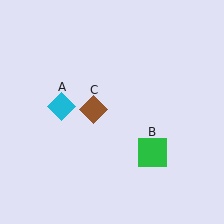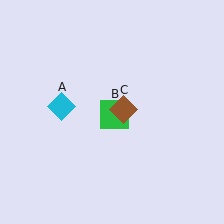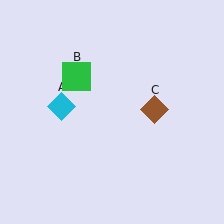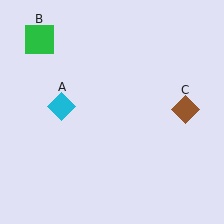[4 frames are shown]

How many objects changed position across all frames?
2 objects changed position: green square (object B), brown diamond (object C).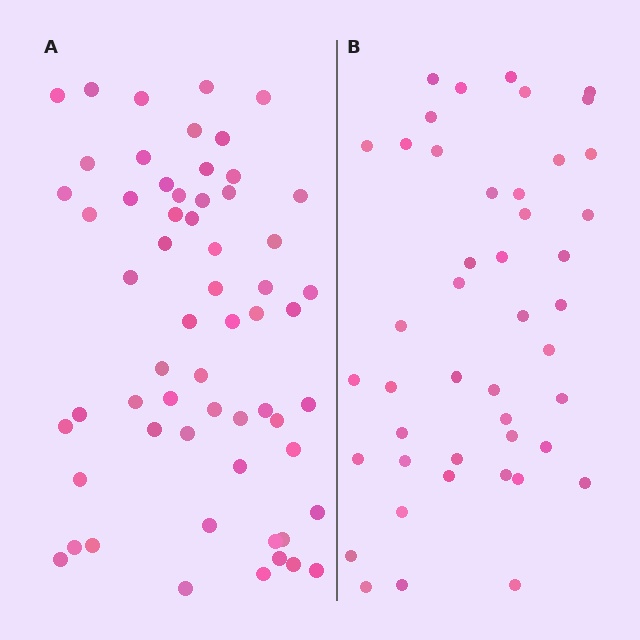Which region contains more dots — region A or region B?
Region A (the left region) has more dots.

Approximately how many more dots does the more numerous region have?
Region A has approximately 15 more dots than region B.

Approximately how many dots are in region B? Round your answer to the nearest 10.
About 40 dots. (The exact count is 45, which rounds to 40.)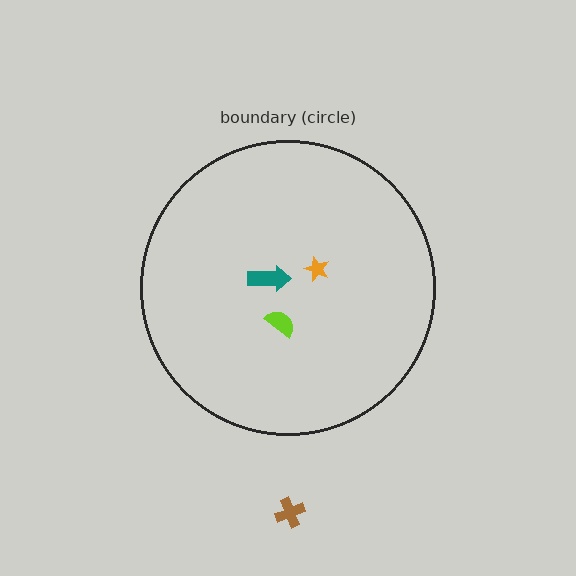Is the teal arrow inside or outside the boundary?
Inside.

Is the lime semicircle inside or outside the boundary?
Inside.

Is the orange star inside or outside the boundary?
Inside.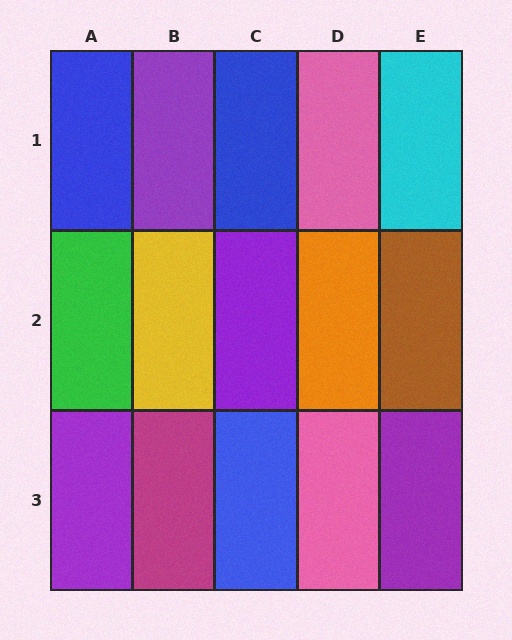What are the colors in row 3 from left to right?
Purple, magenta, blue, pink, purple.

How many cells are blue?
3 cells are blue.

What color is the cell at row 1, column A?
Blue.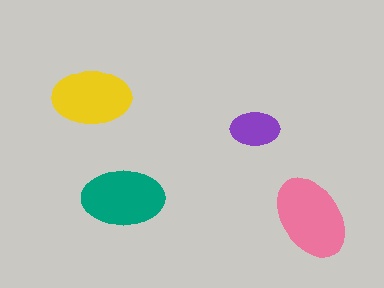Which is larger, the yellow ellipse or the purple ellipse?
The yellow one.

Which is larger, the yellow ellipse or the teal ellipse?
The teal one.